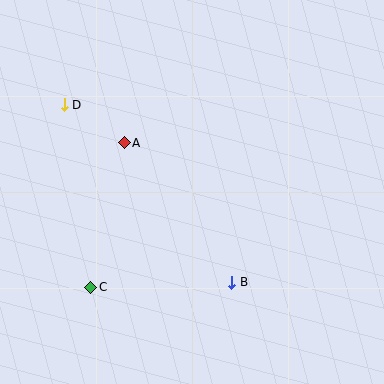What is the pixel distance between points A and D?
The distance between A and D is 71 pixels.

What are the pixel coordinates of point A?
Point A is at (124, 143).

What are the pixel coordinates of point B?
Point B is at (232, 282).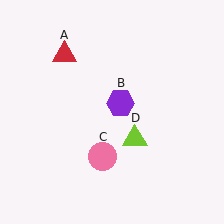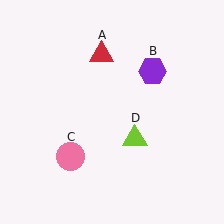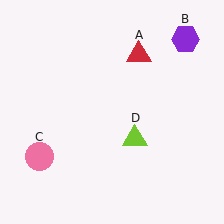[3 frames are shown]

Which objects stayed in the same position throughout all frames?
Lime triangle (object D) remained stationary.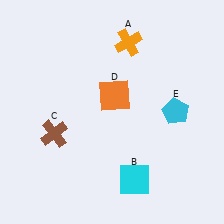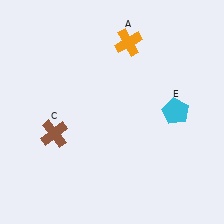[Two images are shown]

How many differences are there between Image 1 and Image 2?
There are 2 differences between the two images.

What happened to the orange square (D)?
The orange square (D) was removed in Image 2. It was in the top-right area of Image 1.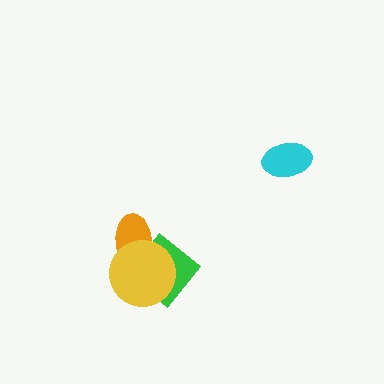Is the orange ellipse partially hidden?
Yes, it is partially covered by another shape.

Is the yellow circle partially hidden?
No, no other shape covers it.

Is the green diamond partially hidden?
Yes, it is partially covered by another shape.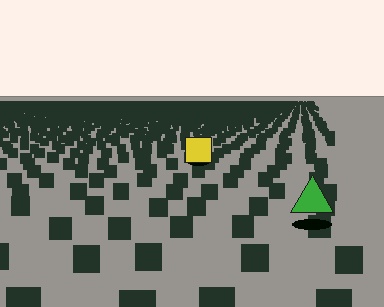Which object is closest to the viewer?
The green triangle is closest. The texture marks near it are larger and more spread out.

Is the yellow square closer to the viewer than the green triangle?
No. The green triangle is closer — you can tell from the texture gradient: the ground texture is coarser near it.